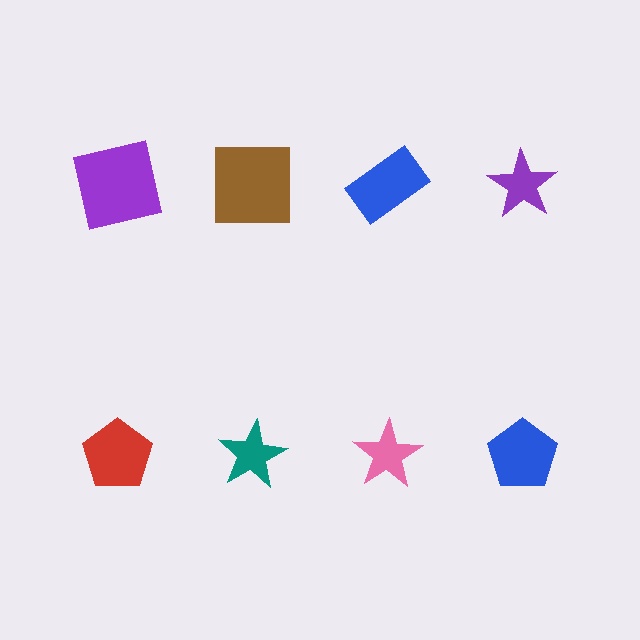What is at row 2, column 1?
A red pentagon.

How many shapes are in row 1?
4 shapes.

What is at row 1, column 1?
A purple square.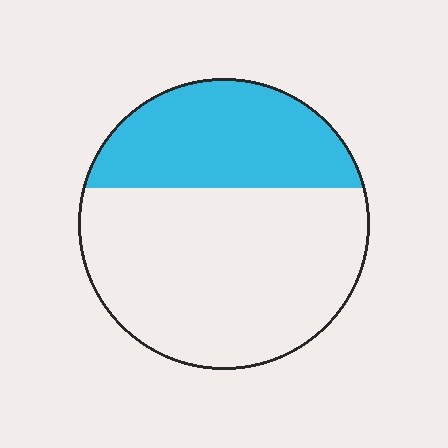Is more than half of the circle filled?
No.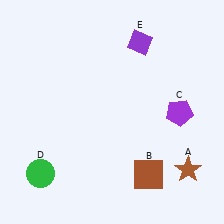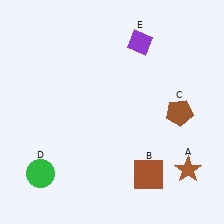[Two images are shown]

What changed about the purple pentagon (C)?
In Image 1, C is purple. In Image 2, it changed to brown.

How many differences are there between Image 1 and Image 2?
There is 1 difference between the two images.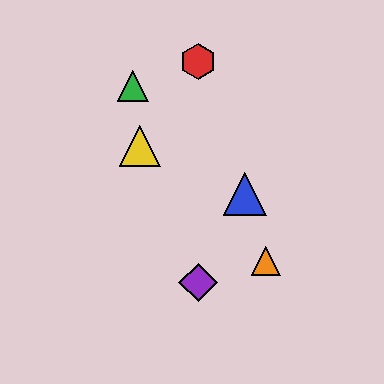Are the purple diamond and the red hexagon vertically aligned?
Yes, both are at x≈198.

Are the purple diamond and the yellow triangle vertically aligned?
No, the purple diamond is at x≈198 and the yellow triangle is at x≈140.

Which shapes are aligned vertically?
The red hexagon, the purple diamond are aligned vertically.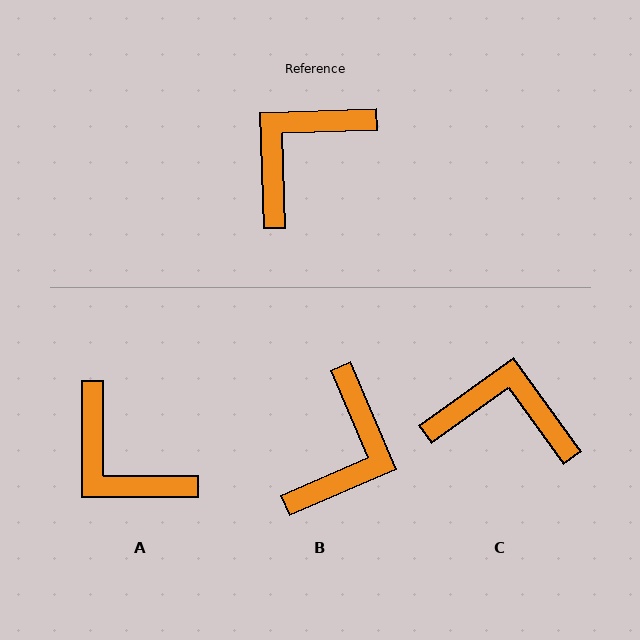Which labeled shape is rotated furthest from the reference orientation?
B, about 158 degrees away.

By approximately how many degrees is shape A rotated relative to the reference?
Approximately 88 degrees counter-clockwise.